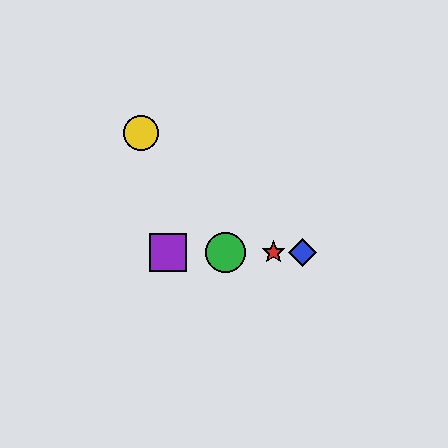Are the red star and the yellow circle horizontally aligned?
No, the red star is at y≈252 and the yellow circle is at y≈133.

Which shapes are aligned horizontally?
The red star, the blue diamond, the green circle, the purple square are aligned horizontally.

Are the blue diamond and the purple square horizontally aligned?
Yes, both are at y≈252.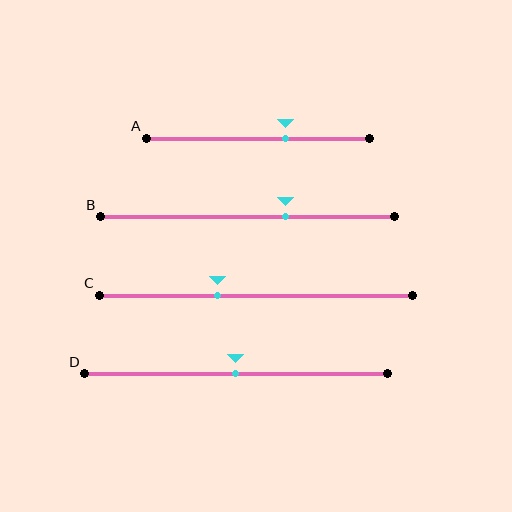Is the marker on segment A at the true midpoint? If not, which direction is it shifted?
No, the marker on segment A is shifted to the right by about 13% of the segment length.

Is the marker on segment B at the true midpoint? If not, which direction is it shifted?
No, the marker on segment B is shifted to the right by about 13% of the segment length.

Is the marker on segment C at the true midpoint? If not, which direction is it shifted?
No, the marker on segment C is shifted to the left by about 12% of the segment length.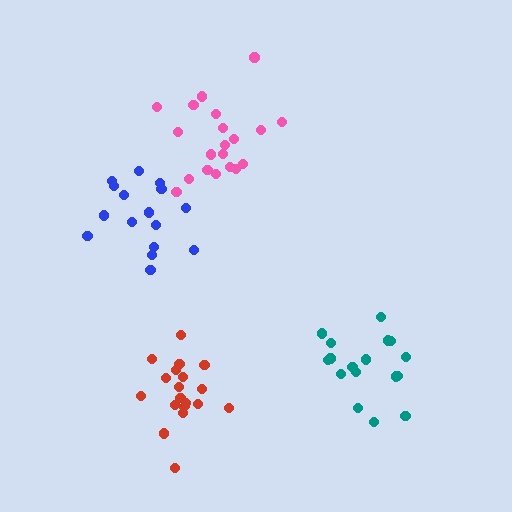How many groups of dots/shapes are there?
There are 4 groups.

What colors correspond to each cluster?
The clusters are colored: blue, teal, pink, red.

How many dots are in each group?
Group 1: 16 dots, Group 2: 17 dots, Group 3: 20 dots, Group 4: 20 dots (73 total).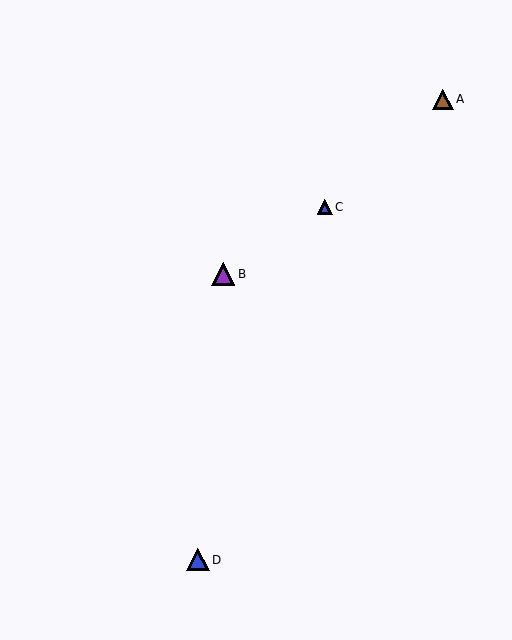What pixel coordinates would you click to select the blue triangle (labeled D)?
Click at (198, 560) to select the blue triangle D.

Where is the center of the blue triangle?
The center of the blue triangle is at (198, 560).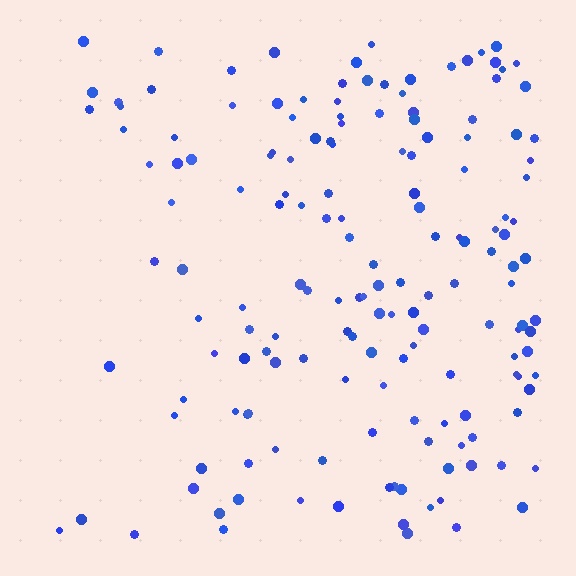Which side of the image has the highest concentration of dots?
The right.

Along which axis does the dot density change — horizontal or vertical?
Horizontal.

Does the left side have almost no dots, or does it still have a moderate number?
Still a moderate number, just noticeably fewer than the right.